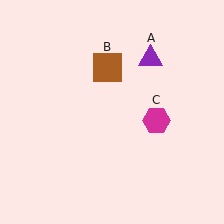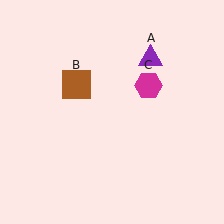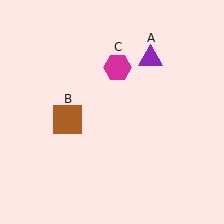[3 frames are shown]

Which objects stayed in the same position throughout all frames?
Purple triangle (object A) remained stationary.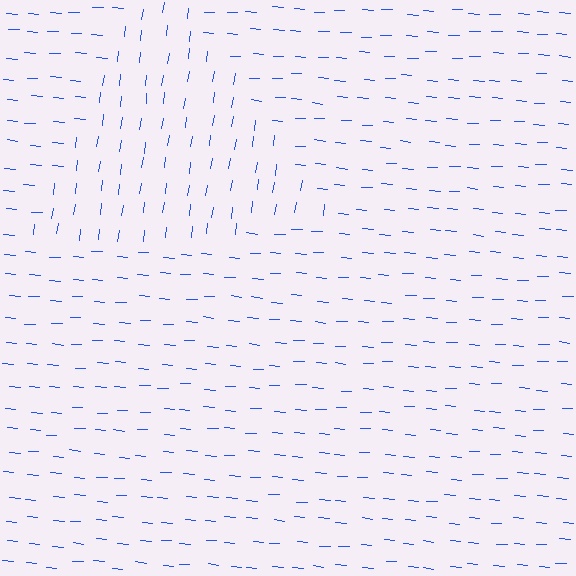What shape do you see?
I see a triangle.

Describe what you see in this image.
The image is filled with small blue line segments. A triangle region in the image has lines oriented differently from the surrounding lines, creating a visible texture boundary.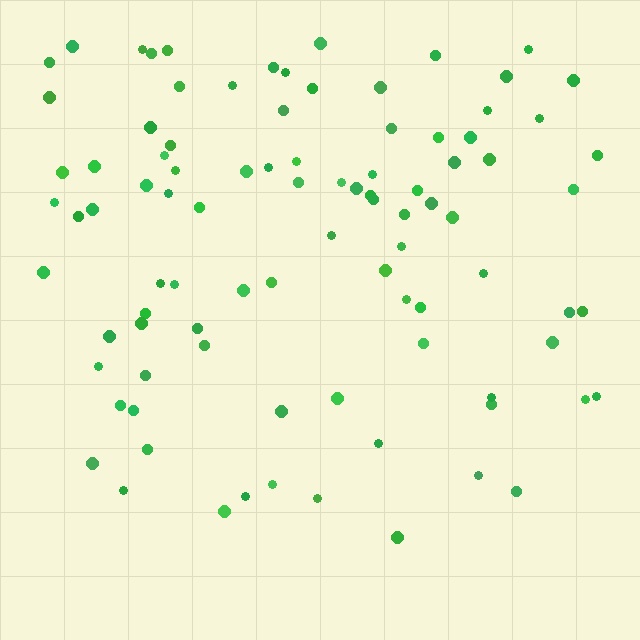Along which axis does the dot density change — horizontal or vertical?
Vertical.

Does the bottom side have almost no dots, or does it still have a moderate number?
Still a moderate number, just noticeably fewer than the top.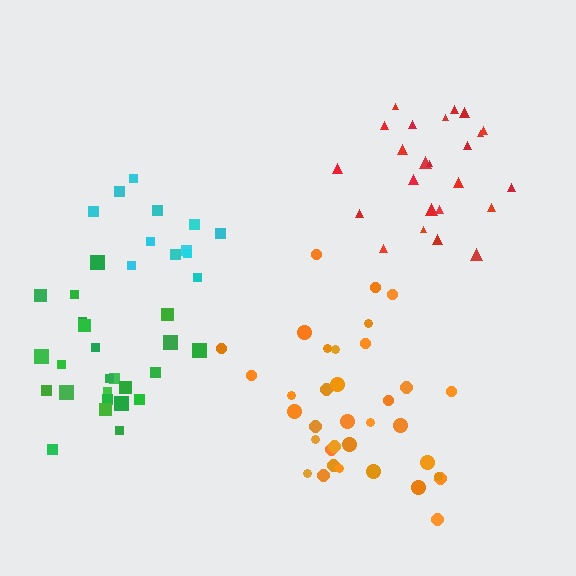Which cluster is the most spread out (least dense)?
Cyan.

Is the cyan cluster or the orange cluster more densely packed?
Orange.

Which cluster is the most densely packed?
Red.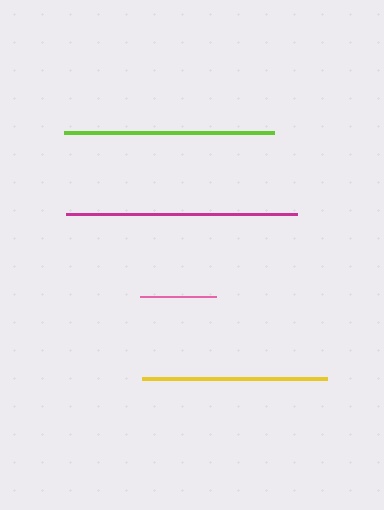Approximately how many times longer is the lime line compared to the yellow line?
The lime line is approximately 1.1 times the length of the yellow line.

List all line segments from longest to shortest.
From longest to shortest: magenta, lime, yellow, pink.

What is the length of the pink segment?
The pink segment is approximately 75 pixels long.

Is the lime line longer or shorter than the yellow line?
The lime line is longer than the yellow line.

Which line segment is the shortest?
The pink line is the shortest at approximately 75 pixels.